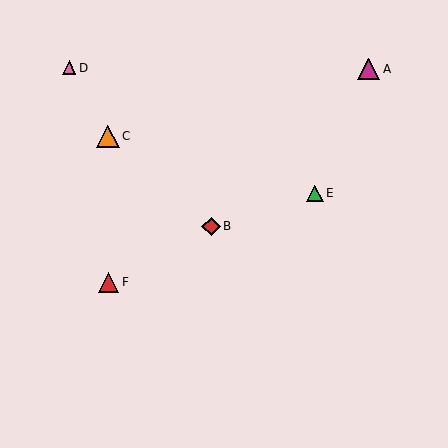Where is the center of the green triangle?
The center of the green triangle is at (315, 193).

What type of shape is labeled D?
Shape D is a pink triangle.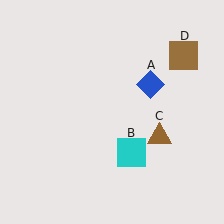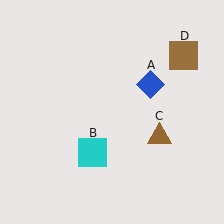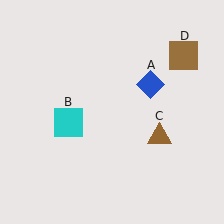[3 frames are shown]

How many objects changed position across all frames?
1 object changed position: cyan square (object B).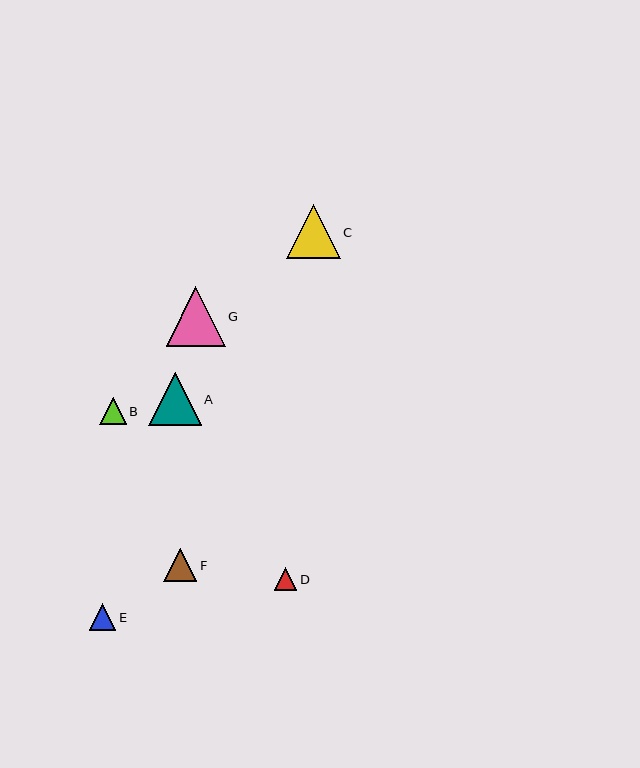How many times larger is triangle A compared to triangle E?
Triangle A is approximately 2.0 times the size of triangle E.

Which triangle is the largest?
Triangle G is the largest with a size of approximately 59 pixels.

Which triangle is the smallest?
Triangle D is the smallest with a size of approximately 23 pixels.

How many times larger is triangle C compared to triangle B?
Triangle C is approximately 2.0 times the size of triangle B.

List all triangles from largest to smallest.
From largest to smallest: G, C, A, F, B, E, D.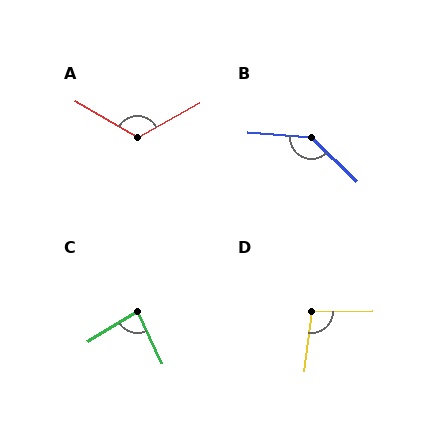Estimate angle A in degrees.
Approximately 121 degrees.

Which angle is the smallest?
C, at approximately 83 degrees.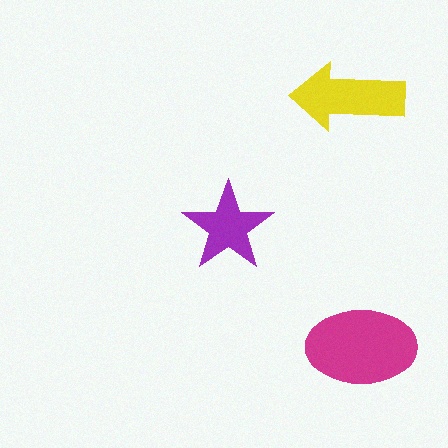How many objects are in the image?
There are 3 objects in the image.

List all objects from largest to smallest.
The magenta ellipse, the yellow arrow, the purple star.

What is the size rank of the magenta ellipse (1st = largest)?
1st.